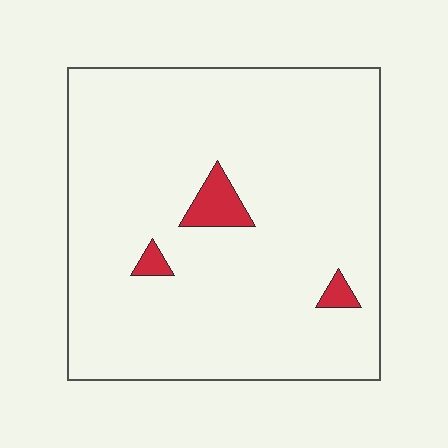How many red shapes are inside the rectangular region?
3.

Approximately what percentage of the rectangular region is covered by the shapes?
Approximately 5%.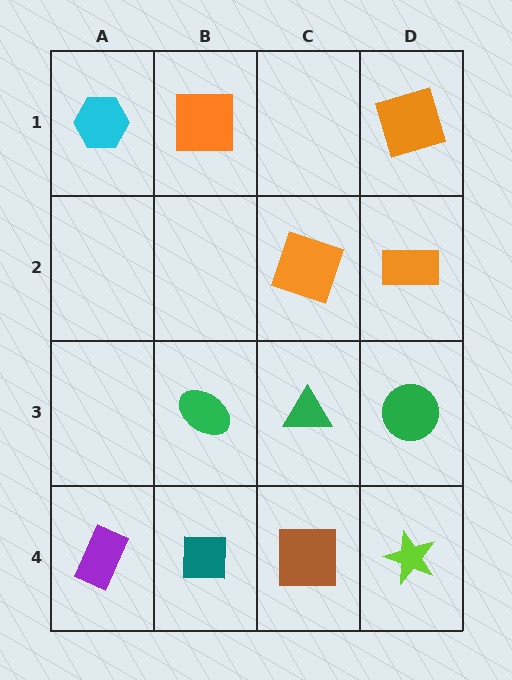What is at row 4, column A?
A purple rectangle.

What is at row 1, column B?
An orange square.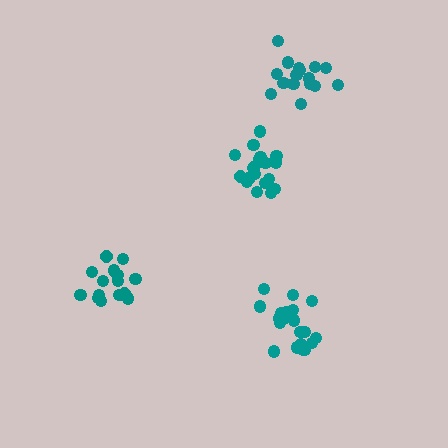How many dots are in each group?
Group 1: 20 dots, Group 2: 20 dots, Group 3: 15 dots, Group 4: 16 dots (71 total).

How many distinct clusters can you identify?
There are 4 distinct clusters.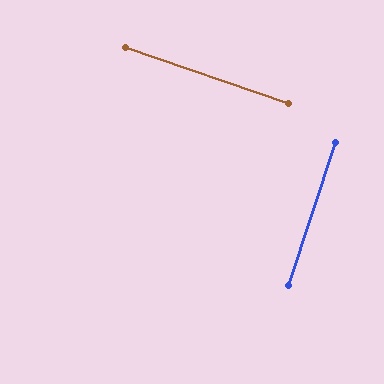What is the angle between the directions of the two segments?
Approximately 89 degrees.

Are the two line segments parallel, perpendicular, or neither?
Perpendicular — they meet at approximately 89°.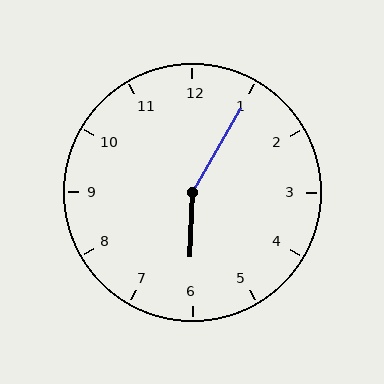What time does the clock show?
6:05.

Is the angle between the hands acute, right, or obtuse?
It is obtuse.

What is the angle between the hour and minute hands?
Approximately 152 degrees.